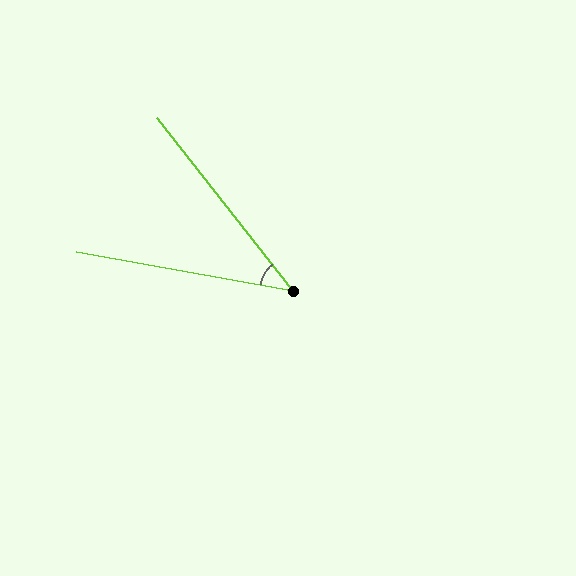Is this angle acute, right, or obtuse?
It is acute.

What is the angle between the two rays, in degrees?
Approximately 42 degrees.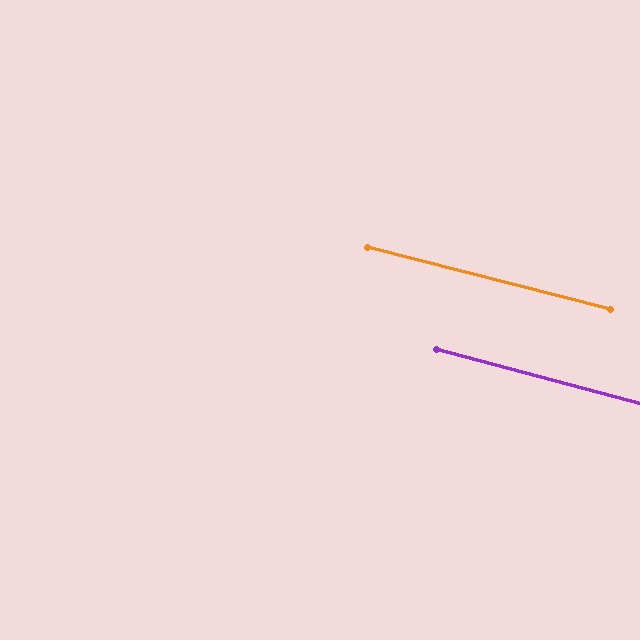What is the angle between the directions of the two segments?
Approximately 0 degrees.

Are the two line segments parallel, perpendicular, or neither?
Parallel — their directions differ by only 0.5°.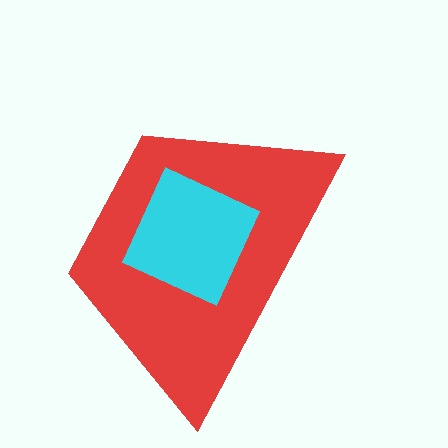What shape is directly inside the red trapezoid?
The cyan diamond.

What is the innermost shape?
The cyan diamond.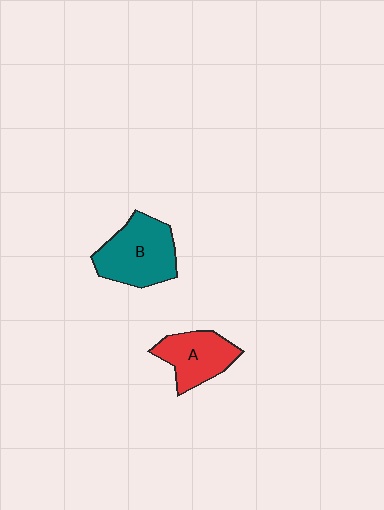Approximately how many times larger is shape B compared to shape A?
Approximately 1.3 times.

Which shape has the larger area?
Shape B (teal).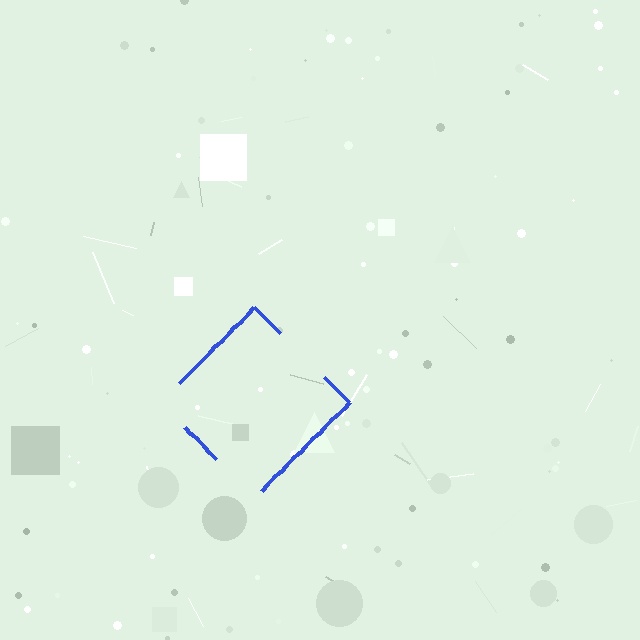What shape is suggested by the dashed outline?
The dashed outline suggests a diamond.